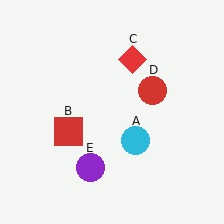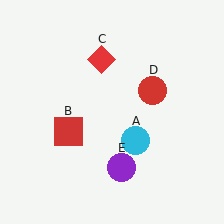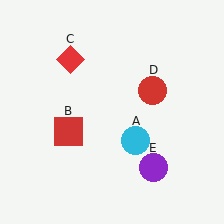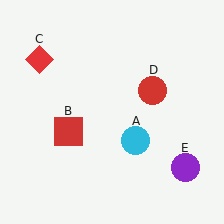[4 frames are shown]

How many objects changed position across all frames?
2 objects changed position: red diamond (object C), purple circle (object E).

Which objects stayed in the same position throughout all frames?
Cyan circle (object A) and red square (object B) and red circle (object D) remained stationary.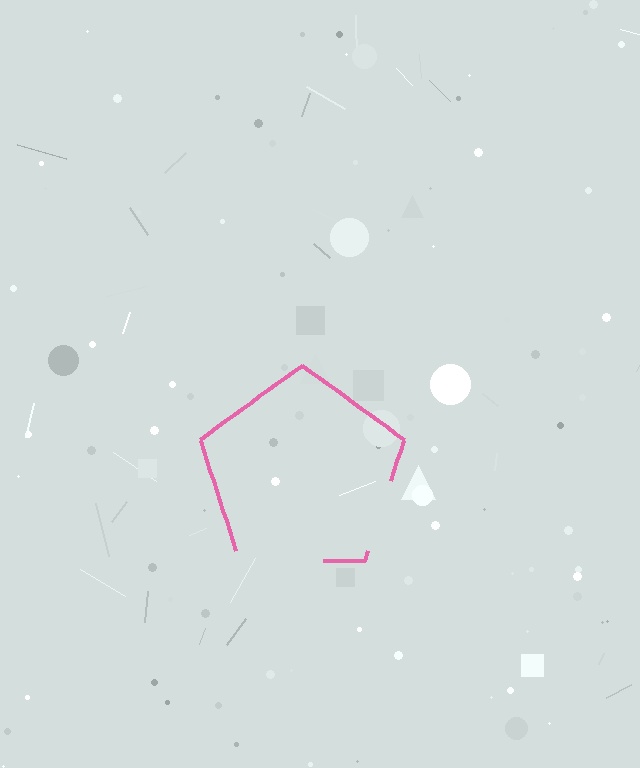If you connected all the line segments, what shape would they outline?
They would outline a pentagon.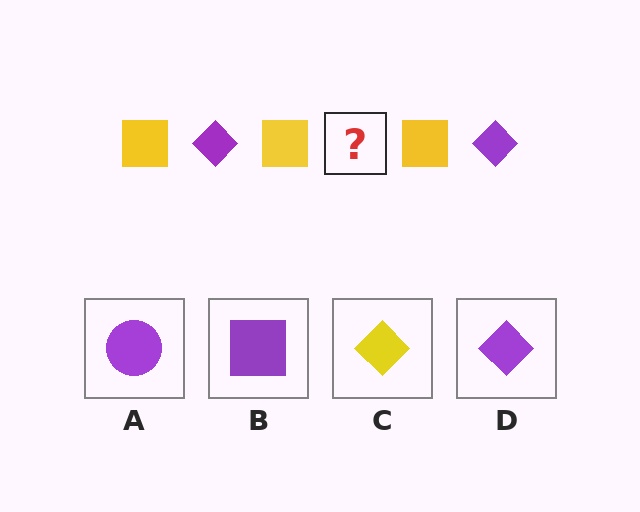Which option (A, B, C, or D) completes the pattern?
D.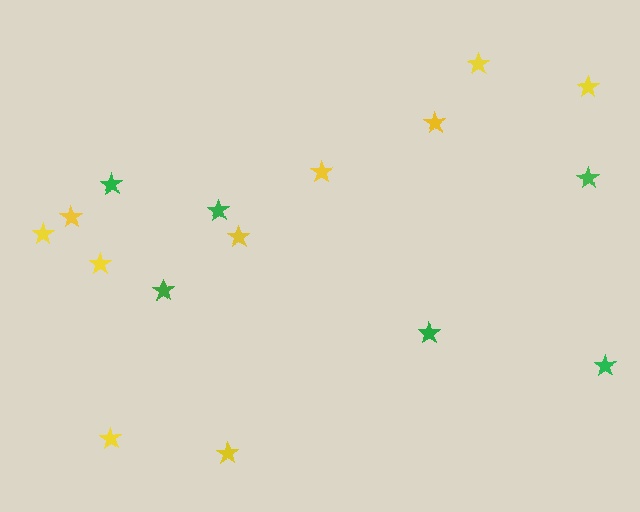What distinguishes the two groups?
There are 2 groups: one group of green stars (6) and one group of yellow stars (10).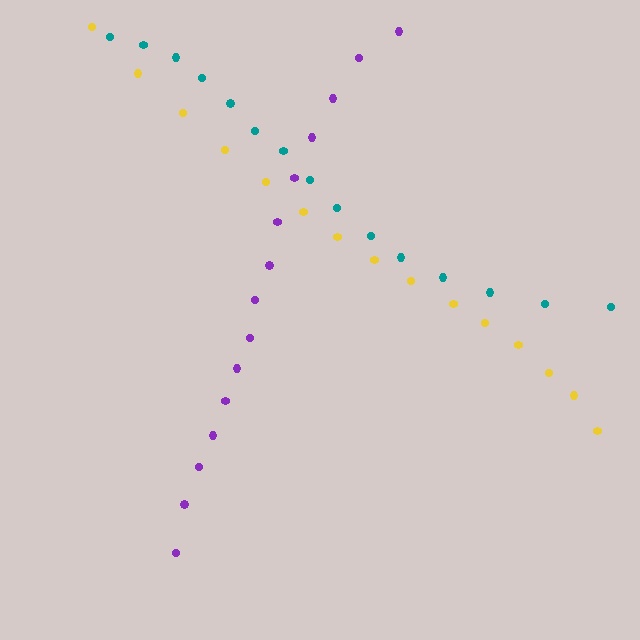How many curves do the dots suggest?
There are 3 distinct paths.